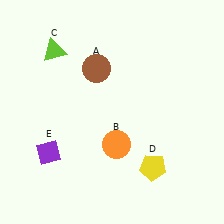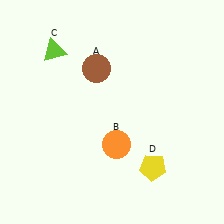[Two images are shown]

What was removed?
The purple diamond (E) was removed in Image 2.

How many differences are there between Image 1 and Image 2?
There is 1 difference between the two images.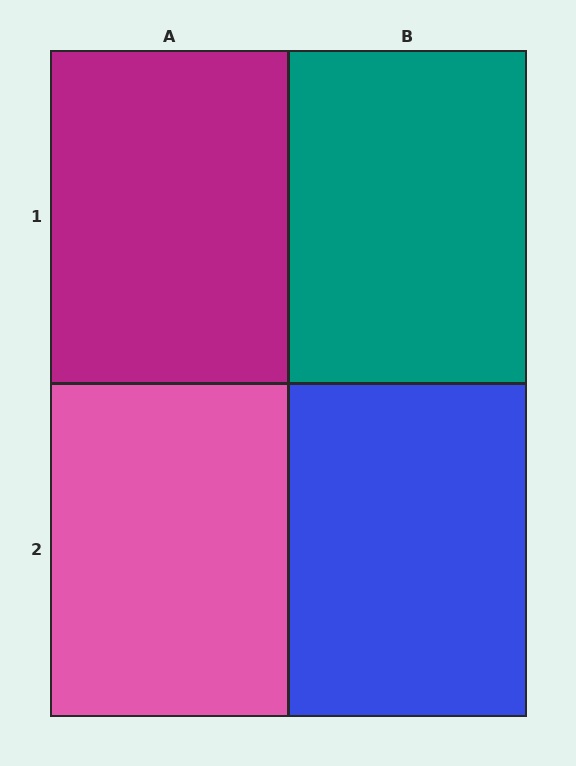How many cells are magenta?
1 cell is magenta.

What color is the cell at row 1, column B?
Teal.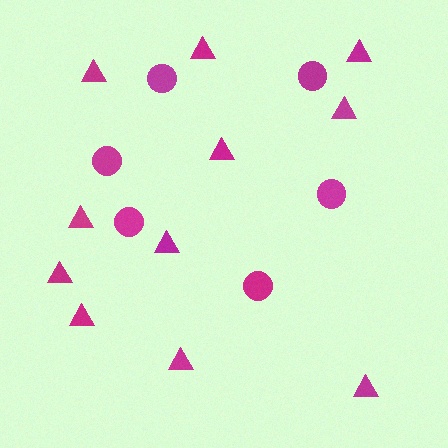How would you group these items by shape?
There are 2 groups: one group of circles (6) and one group of triangles (11).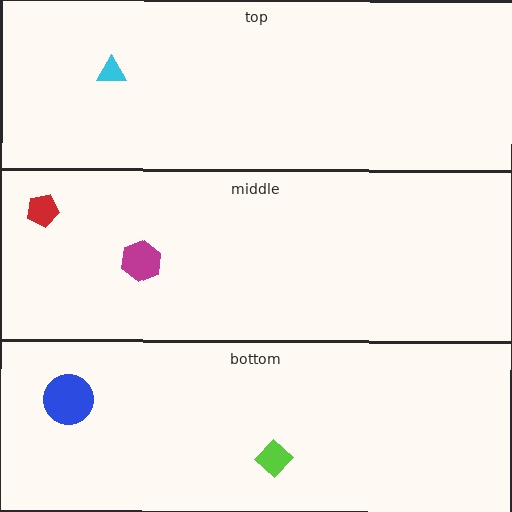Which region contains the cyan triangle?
The top region.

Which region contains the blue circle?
The bottom region.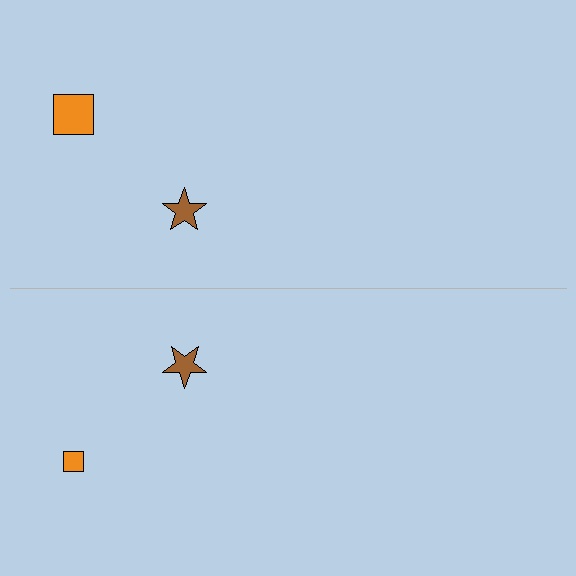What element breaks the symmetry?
The orange square on the bottom side has a different size than its mirror counterpart.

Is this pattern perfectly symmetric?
No, the pattern is not perfectly symmetric. The orange square on the bottom side has a different size than its mirror counterpart.